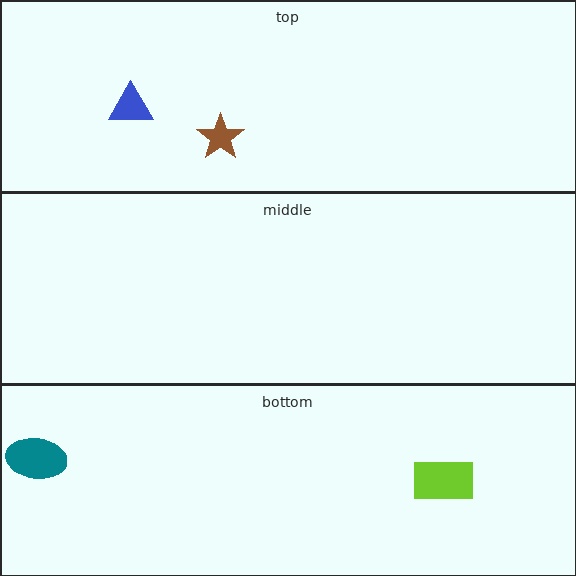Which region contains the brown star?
The top region.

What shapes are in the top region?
The blue triangle, the brown star.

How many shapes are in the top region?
2.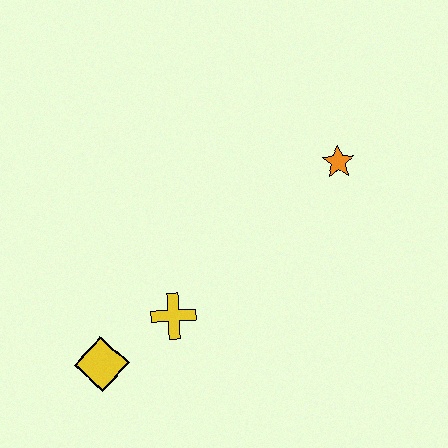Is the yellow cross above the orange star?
No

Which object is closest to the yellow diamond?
The yellow cross is closest to the yellow diamond.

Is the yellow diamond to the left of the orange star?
Yes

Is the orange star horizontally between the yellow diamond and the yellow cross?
No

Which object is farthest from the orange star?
The yellow diamond is farthest from the orange star.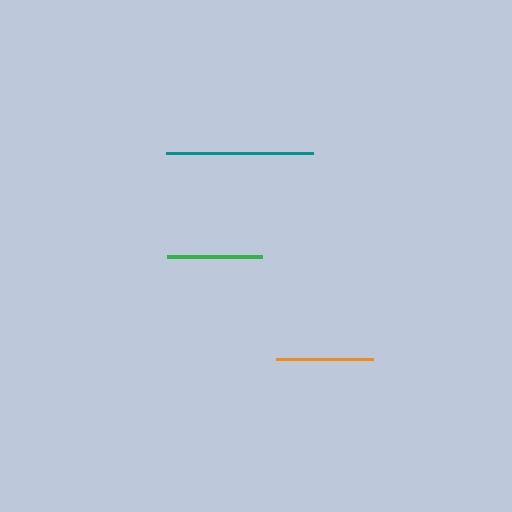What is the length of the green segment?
The green segment is approximately 95 pixels long.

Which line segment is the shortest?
The green line is the shortest at approximately 95 pixels.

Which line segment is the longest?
The teal line is the longest at approximately 146 pixels.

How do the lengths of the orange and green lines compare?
The orange and green lines are approximately the same length.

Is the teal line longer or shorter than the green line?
The teal line is longer than the green line.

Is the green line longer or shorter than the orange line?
The orange line is longer than the green line.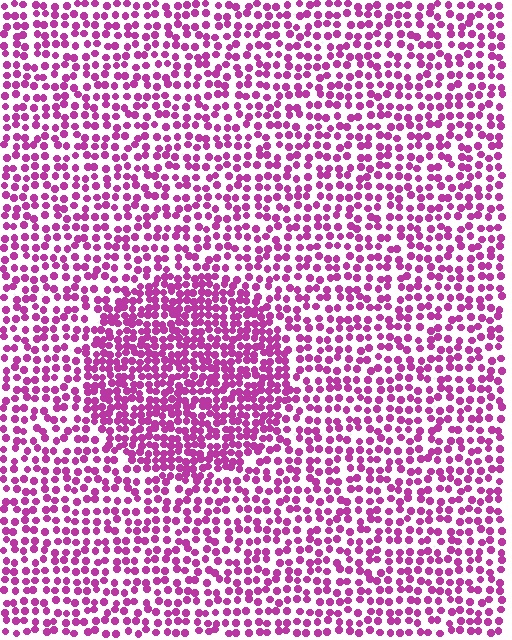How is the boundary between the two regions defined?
The boundary is defined by a change in element density (approximately 1.8x ratio). All elements are the same color, size, and shape.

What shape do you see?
I see a circle.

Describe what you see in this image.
The image contains small magenta elements arranged at two different densities. A circle-shaped region is visible where the elements are more densely packed than the surrounding area.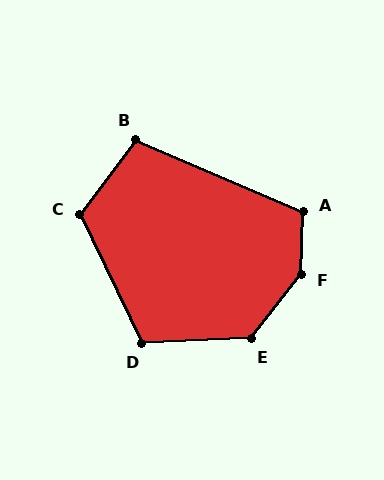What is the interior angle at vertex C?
Approximately 118 degrees (obtuse).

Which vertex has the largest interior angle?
F, at approximately 143 degrees.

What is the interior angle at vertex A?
Approximately 112 degrees (obtuse).